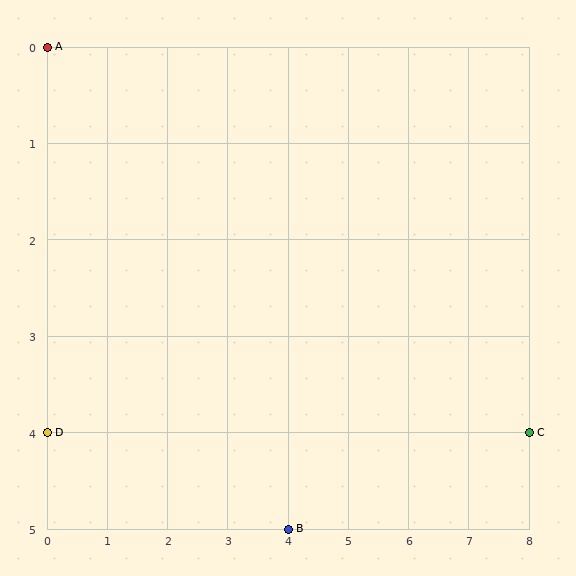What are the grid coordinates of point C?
Point C is at grid coordinates (8, 4).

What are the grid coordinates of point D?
Point D is at grid coordinates (0, 4).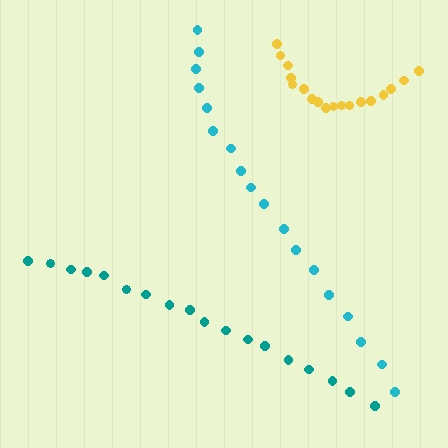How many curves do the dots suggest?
There are 3 distinct paths.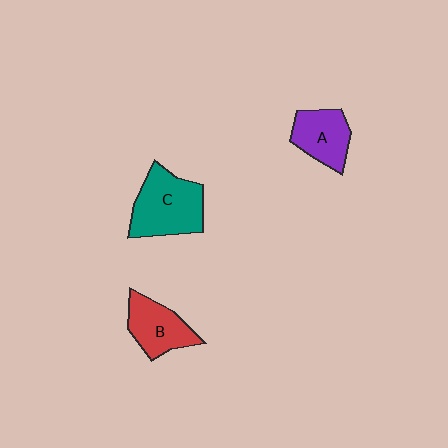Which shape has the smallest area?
Shape A (purple).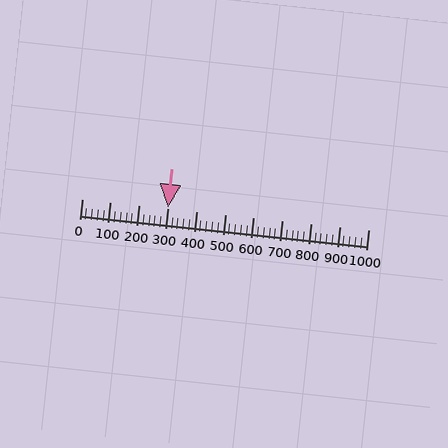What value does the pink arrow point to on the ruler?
The pink arrow points to approximately 300.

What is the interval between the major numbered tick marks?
The major tick marks are spaced 100 units apart.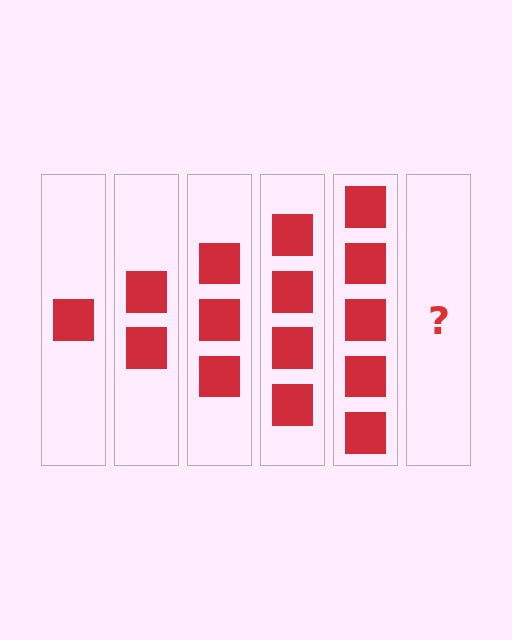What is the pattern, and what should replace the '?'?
The pattern is that each step adds one more square. The '?' should be 6 squares.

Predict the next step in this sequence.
The next step is 6 squares.